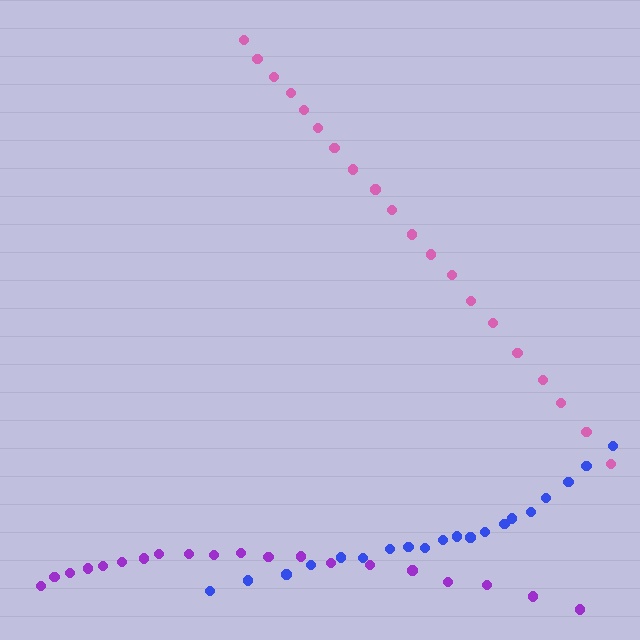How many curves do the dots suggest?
There are 3 distinct paths.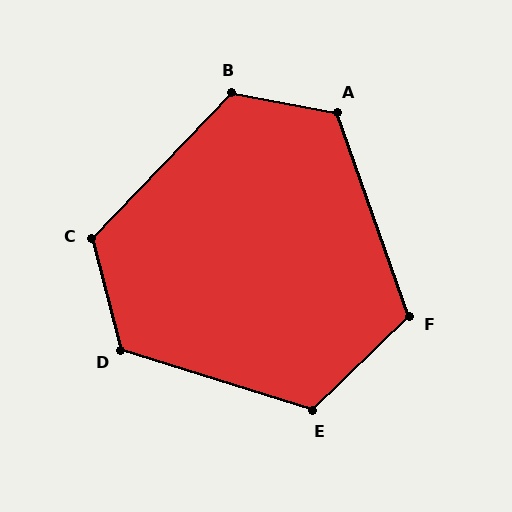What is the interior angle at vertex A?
Approximately 120 degrees (obtuse).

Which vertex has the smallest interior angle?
F, at approximately 115 degrees.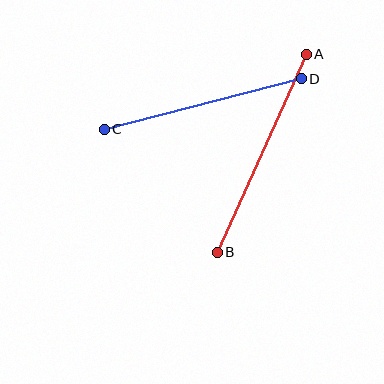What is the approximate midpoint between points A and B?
The midpoint is at approximately (262, 153) pixels.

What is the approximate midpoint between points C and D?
The midpoint is at approximately (203, 104) pixels.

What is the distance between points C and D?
The distance is approximately 203 pixels.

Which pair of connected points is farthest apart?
Points A and B are farthest apart.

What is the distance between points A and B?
The distance is approximately 217 pixels.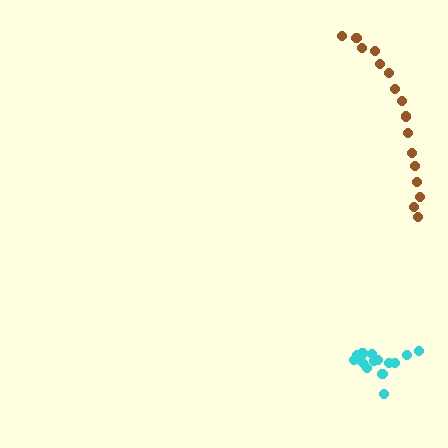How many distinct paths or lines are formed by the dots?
There are 2 distinct paths.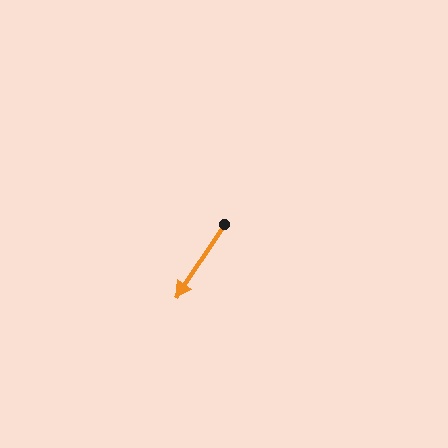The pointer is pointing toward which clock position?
Roughly 7 o'clock.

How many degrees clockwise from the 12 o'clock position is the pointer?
Approximately 213 degrees.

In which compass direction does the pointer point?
Southwest.